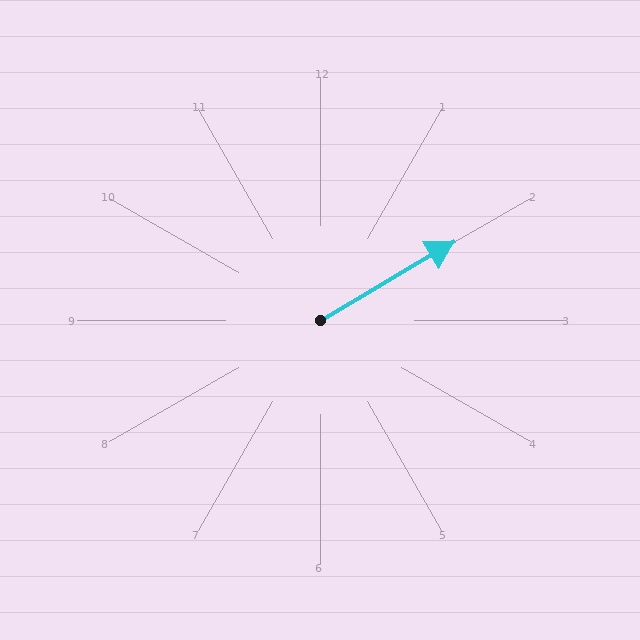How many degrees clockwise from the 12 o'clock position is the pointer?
Approximately 59 degrees.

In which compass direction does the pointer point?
Northeast.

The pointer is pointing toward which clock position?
Roughly 2 o'clock.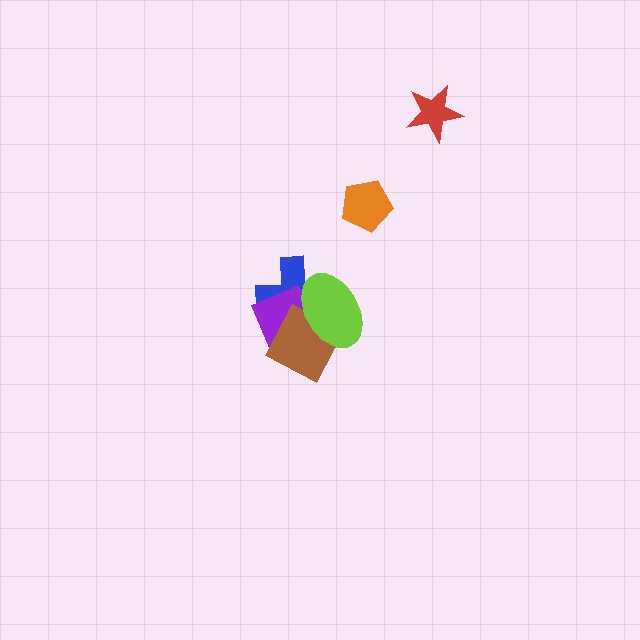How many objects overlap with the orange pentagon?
0 objects overlap with the orange pentagon.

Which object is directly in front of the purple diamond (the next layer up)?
The brown square is directly in front of the purple diamond.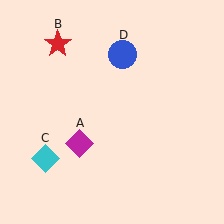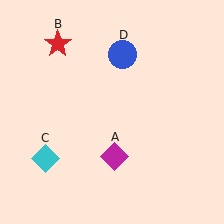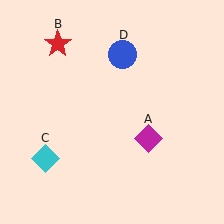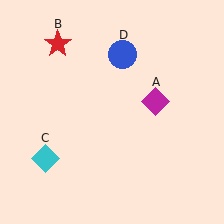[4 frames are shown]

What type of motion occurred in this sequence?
The magenta diamond (object A) rotated counterclockwise around the center of the scene.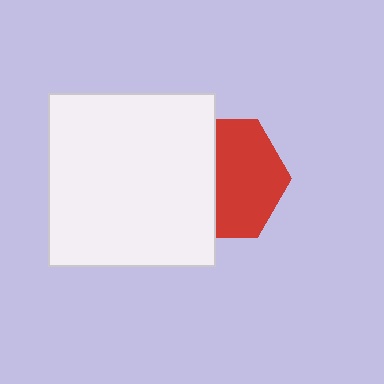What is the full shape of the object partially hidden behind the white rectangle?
The partially hidden object is a red hexagon.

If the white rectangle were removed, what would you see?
You would see the complete red hexagon.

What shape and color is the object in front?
The object in front is a white rectangle.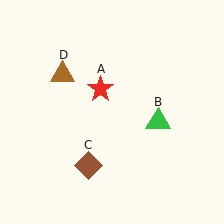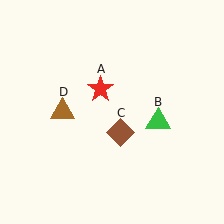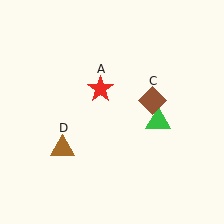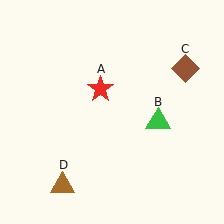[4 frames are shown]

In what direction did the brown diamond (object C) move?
The brown diamond (object C) moved up and to the right.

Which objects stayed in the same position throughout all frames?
Red star (object A) and green triangle (object B) remained stationary.